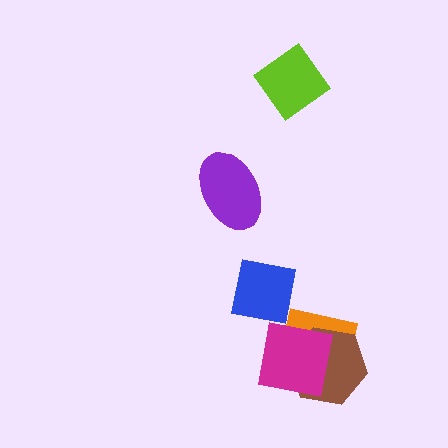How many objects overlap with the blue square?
1 object overlaps with the blue square.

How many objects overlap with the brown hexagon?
2 objects overlap with the brown hexagon.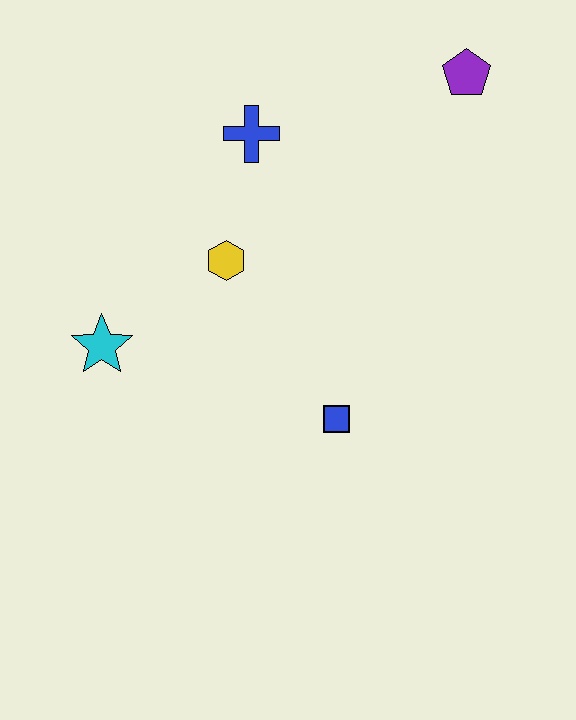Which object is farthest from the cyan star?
The purple pentagon is farthest from the cyan star.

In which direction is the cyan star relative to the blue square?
The cyan star is to the left of the blue square.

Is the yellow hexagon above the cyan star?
Yes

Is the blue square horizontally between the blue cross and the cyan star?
No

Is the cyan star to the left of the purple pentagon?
Yes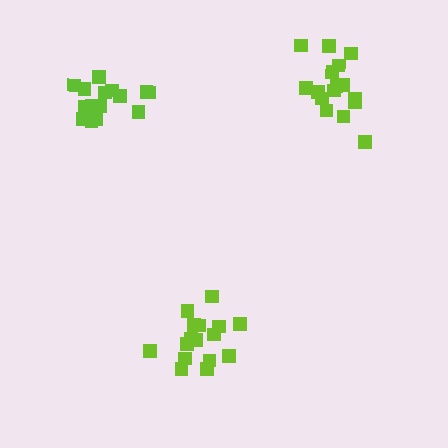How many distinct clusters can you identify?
There are 3 distinct clusters.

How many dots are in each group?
Group 1: 15 dots, Group 2: 16 dots, Group 3: 16 dots (47 total).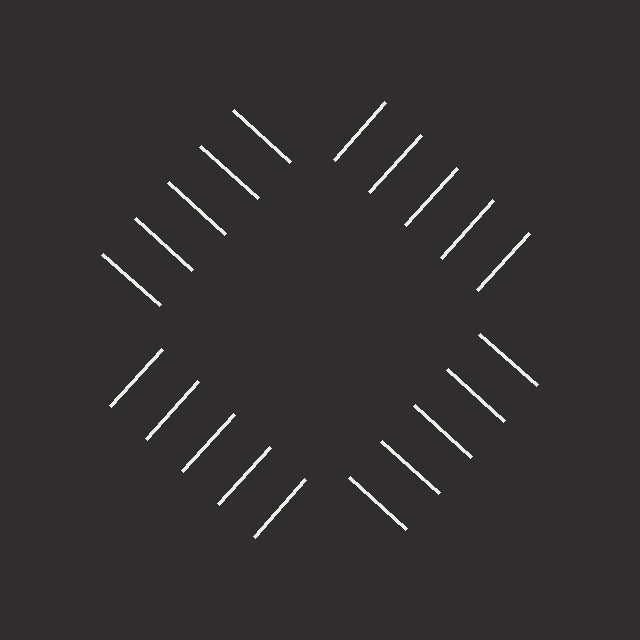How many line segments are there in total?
20 — 5 along each of the 4 edges.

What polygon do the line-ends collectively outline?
An illusory square — the line segments terminate on its edges but no continuous stroke is drawn.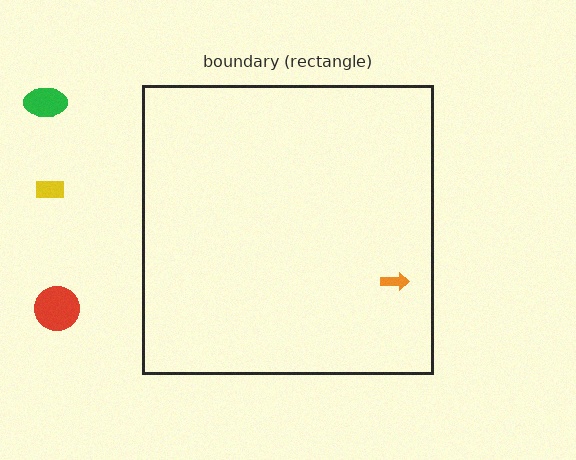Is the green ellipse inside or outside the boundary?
Outside.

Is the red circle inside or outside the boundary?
Outside.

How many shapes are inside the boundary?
1 inside, 3 outside.